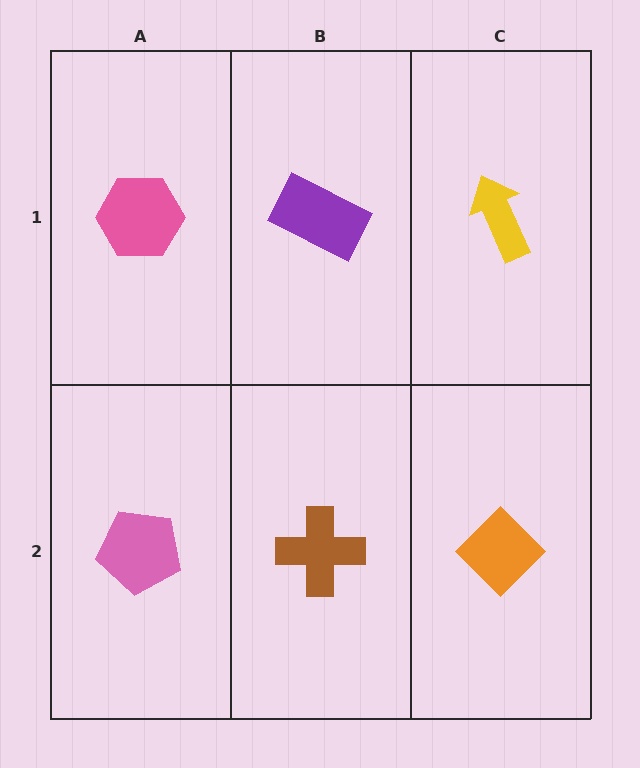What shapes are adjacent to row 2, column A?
A pink hexagon (row 1, column A), a brown cross (row 2, column B).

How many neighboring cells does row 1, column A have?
2.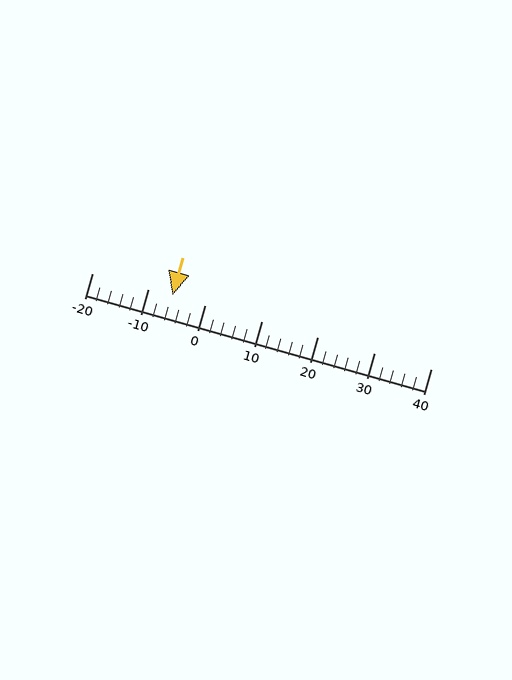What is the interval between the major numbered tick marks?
The major tick marks are spaced 10 units apart.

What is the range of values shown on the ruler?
The ruler shows values from -20 to 40.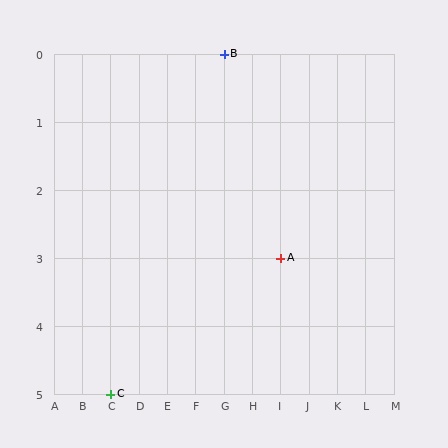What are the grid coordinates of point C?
Point C is at grid coordinates (C, 5).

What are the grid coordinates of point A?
Point A is at grid coordinates (I, 3).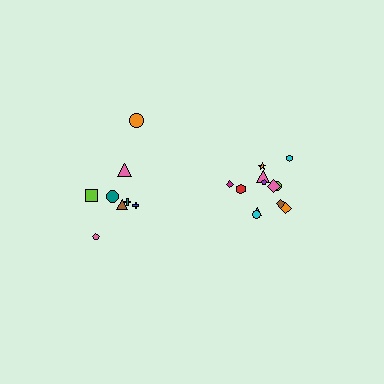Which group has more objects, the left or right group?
The right group.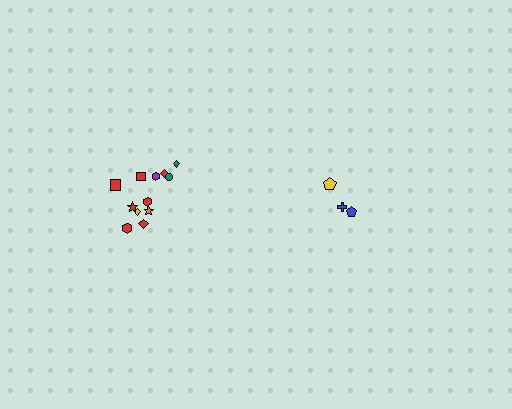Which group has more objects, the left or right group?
The left group.